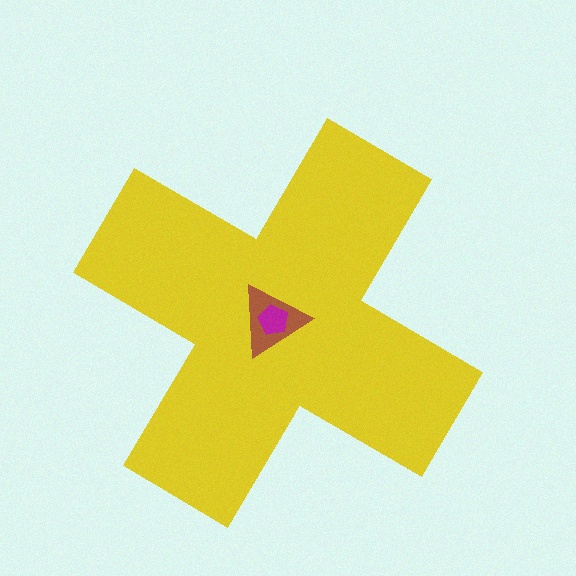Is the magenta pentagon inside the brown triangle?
Yes.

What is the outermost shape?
The yellow cross.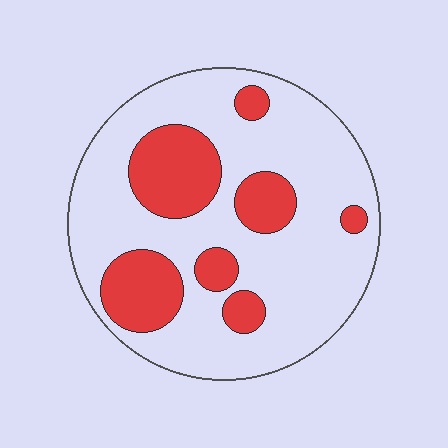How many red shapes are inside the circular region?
7.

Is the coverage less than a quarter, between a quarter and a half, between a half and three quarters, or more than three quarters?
Between a quarter and a half.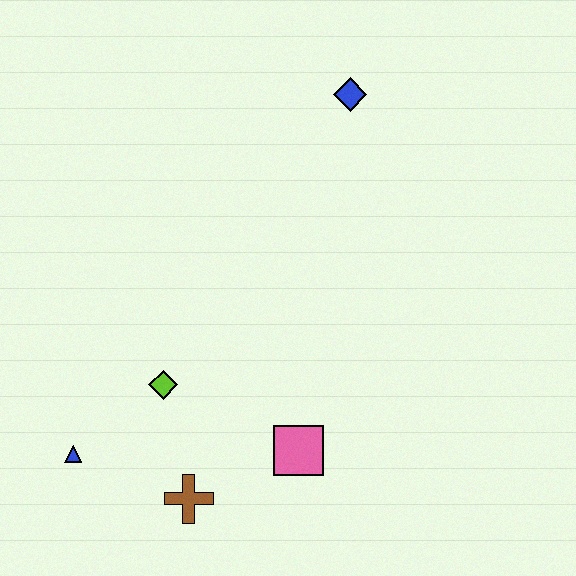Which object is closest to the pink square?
The brown cross is closest to the pink square.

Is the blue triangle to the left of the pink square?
Yes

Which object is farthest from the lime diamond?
The blue diamond is farthest from the lime diamond.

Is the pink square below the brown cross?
No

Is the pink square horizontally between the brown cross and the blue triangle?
No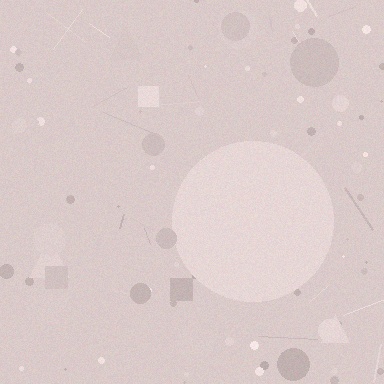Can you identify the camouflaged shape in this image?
The camouflaged shape is a circle.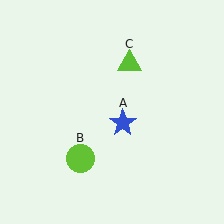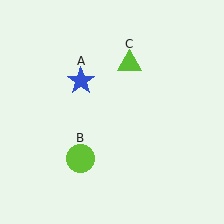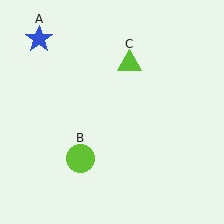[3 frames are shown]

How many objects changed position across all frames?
1 object changed position: blue star (object A).